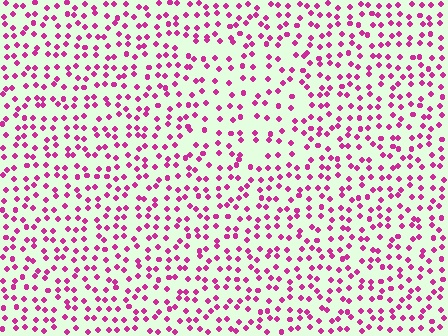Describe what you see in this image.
The image contains small magenta elements arranged at two different densities. A rectangle-shaped region is visible where the elements are less densely packed than the surrounding area.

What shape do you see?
I see a rectangle.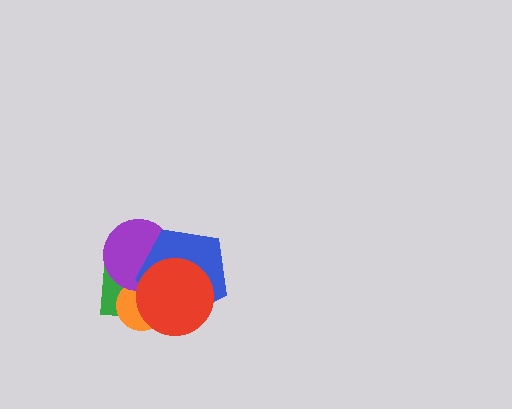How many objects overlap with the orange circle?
4 objects overlap with the orange circle.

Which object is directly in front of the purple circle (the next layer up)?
The blue pentagon is directly in front of the purple circle.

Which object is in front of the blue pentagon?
The red circle is in front of the blue pentagon.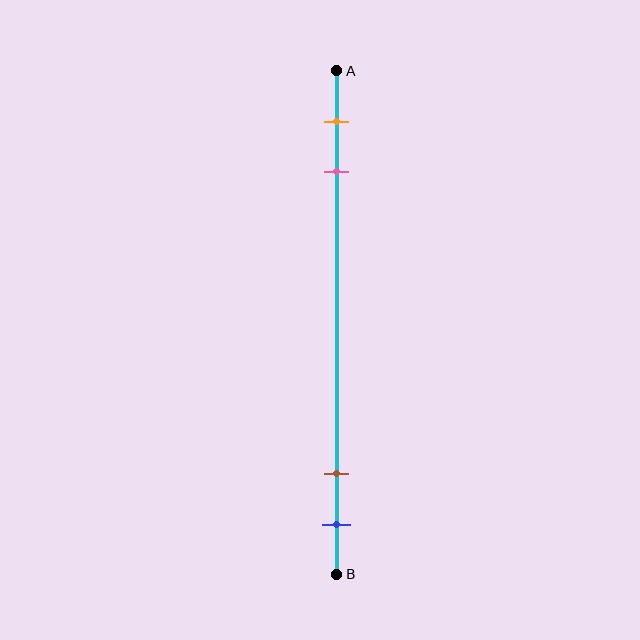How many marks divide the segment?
There are 4 marks dividing the segment.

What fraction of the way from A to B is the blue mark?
The blue mark is approximately 90% (0.9) of the way from A to B.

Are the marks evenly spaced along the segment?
No, the marks are not evenly spaced.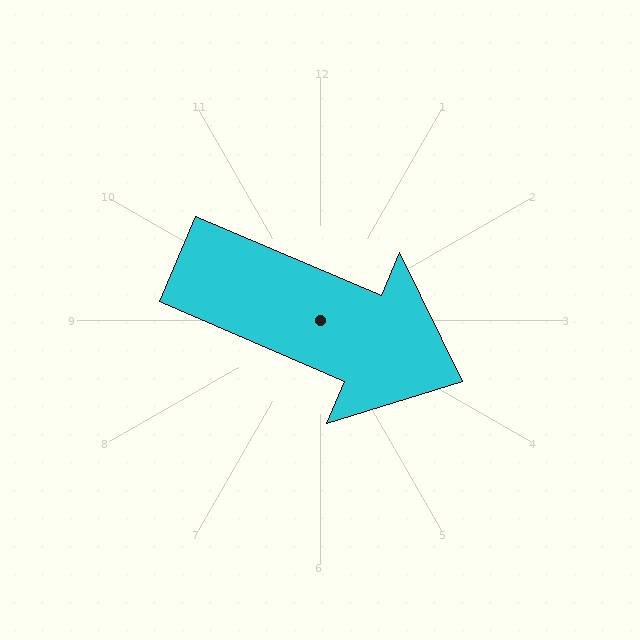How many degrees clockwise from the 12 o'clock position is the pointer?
Approximately 113 degrees.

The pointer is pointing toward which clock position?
Roughly 4 o'clock.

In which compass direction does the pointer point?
Southeast.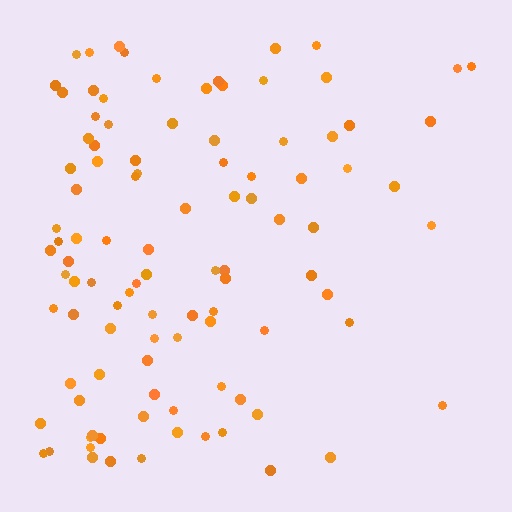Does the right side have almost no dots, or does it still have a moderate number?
Still a moderate number, just noticeably fewer than the left.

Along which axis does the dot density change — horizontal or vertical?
Horizontal.